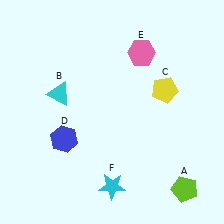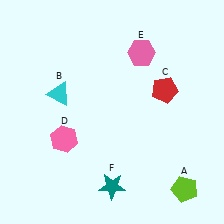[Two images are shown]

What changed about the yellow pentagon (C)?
In Image 1, C is yellow. In Image 2, it changed to red.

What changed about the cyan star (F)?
In Image 1, F is cyan. In Image 2, it changed to teal.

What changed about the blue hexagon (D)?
In Image 1, D is blue. In Image 2, it changed to pink.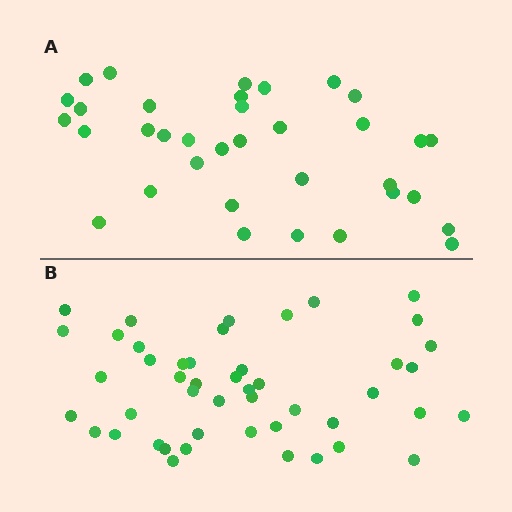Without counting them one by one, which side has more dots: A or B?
Region B (the bottom region) has more dots.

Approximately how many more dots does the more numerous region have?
Region B has roughly 12 or so more dots than region A.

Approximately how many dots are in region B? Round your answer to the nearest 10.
About 50 dots. (The exact count is 47, which rounds to 50.)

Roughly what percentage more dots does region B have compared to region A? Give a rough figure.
About 35% more.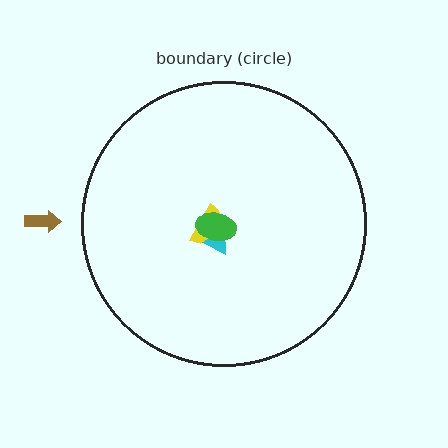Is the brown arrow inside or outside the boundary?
Outside.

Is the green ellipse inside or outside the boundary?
Inside.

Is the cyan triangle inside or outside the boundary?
Inside.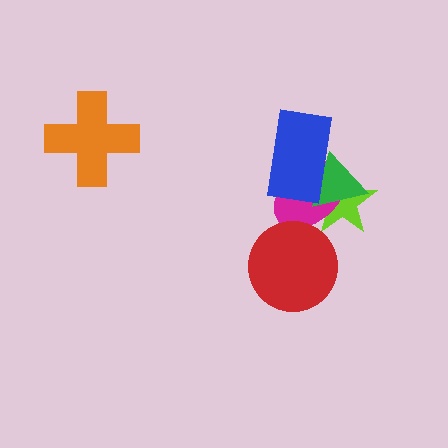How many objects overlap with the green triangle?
3 objects overlap with the green triangle.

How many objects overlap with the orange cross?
0 objects overlap with the orange cross.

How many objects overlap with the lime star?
3 objects overlap with the lime star.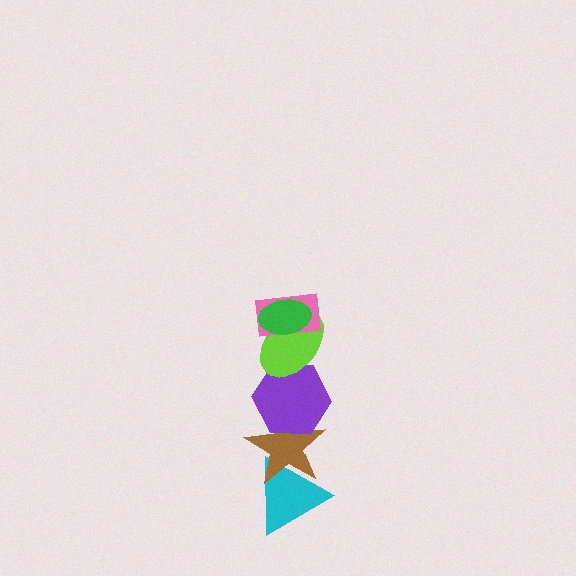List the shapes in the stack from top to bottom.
From top to bottom: the green ellipse, the pink rectangle, the lime ellipse, the purple hexagon, the brown star, the cyan triangle.